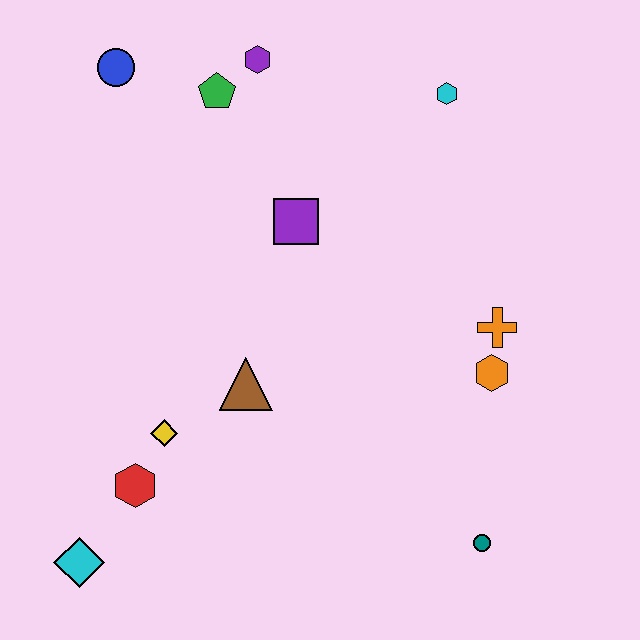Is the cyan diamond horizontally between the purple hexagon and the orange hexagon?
No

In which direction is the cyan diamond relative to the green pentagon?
The cyan diamond is below the green pentagon.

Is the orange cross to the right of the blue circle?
Yes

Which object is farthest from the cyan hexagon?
The cyan diamond is farthest from the cyan hexagon.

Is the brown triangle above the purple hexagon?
No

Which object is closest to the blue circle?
The green pentagon is closest to the blue circle.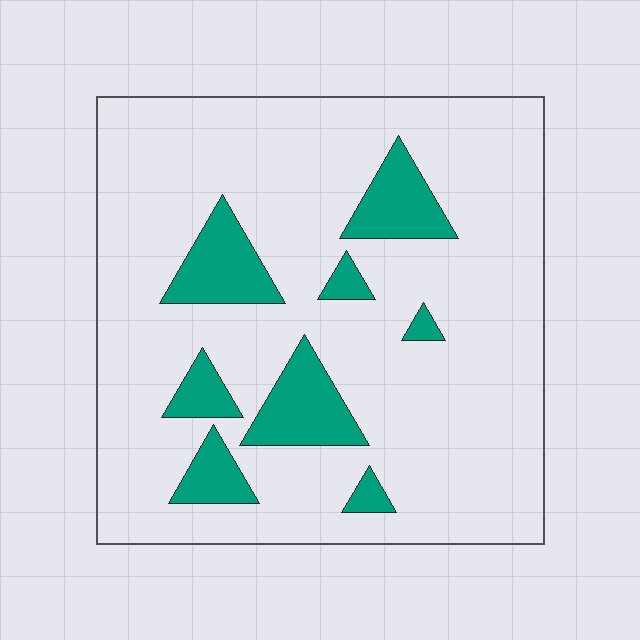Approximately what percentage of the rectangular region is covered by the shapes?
Approximately 15%.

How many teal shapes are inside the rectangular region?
8.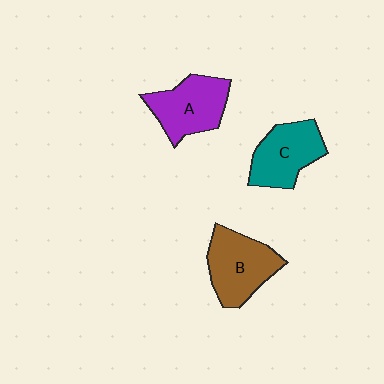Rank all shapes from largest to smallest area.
From largest to smallest: B (brown), A (purple), C (teal).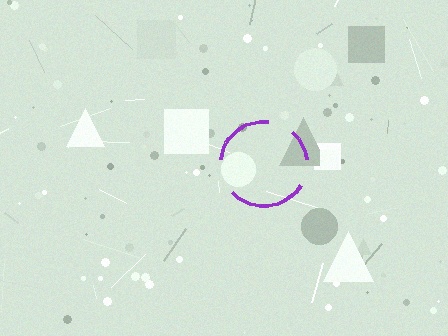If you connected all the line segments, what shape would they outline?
They would outline a circle.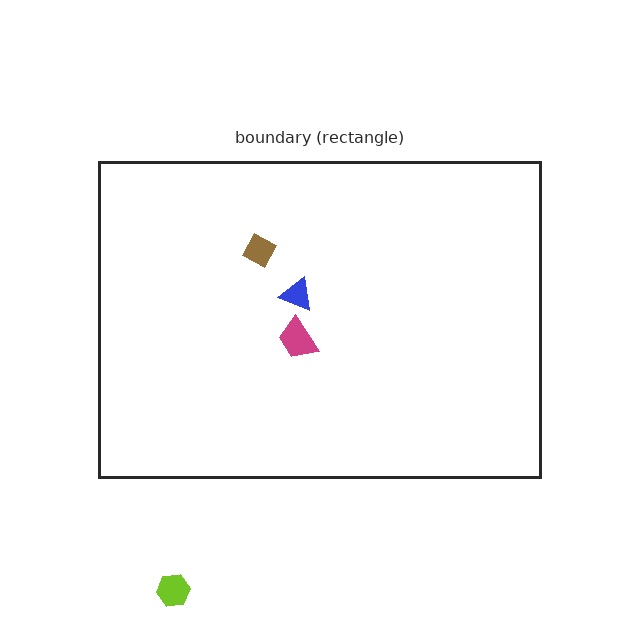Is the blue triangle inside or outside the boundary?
Inside.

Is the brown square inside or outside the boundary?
Inside.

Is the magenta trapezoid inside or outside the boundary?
Inside.